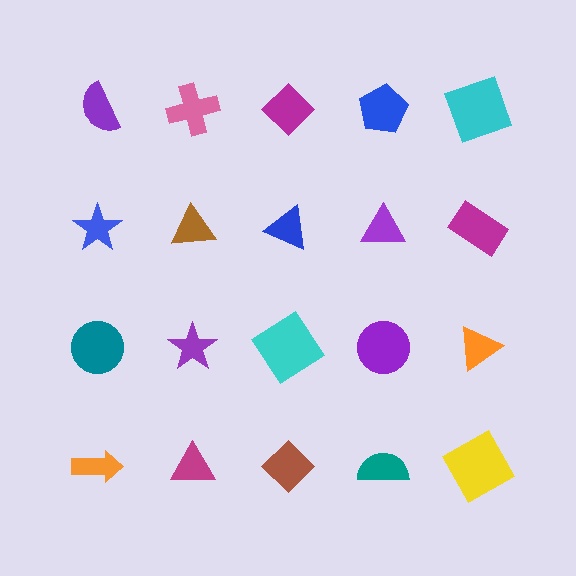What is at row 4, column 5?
A yellow square.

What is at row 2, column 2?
A brown triangle.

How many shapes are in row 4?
5 shapes.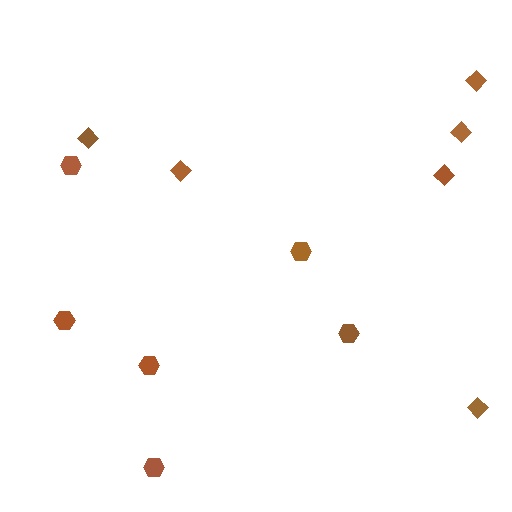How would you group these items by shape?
There are 2 groups: one group of hexagons (6) and one group of diamonds (6).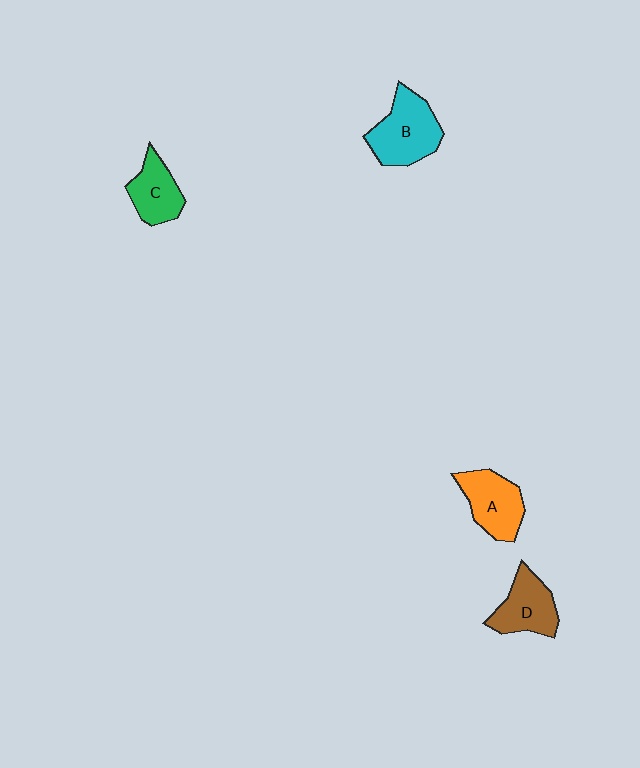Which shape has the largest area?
Shape B (cyan).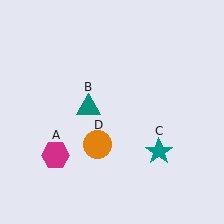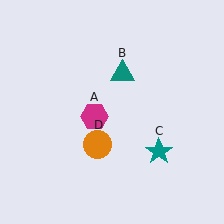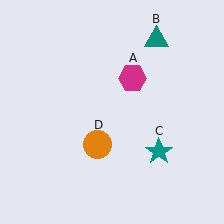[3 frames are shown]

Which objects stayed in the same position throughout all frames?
Teal star (object C) and orange circle (object D) remained stationary.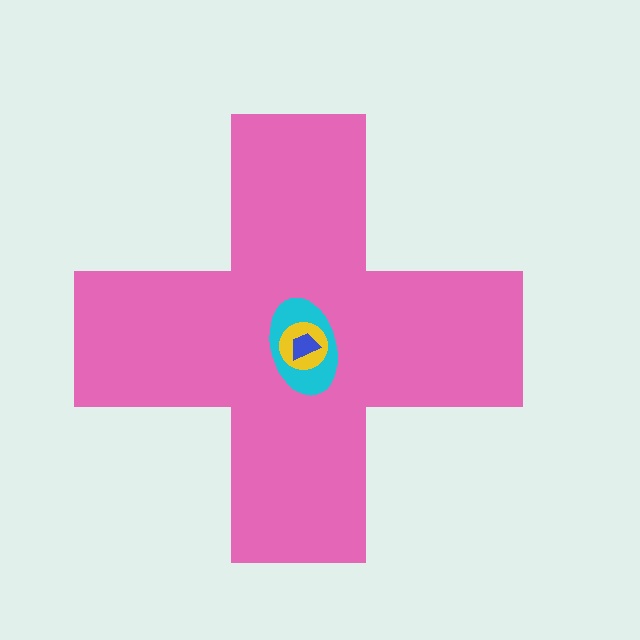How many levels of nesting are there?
4.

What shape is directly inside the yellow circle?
The blue trapezoid.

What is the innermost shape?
The blue trapezoid.